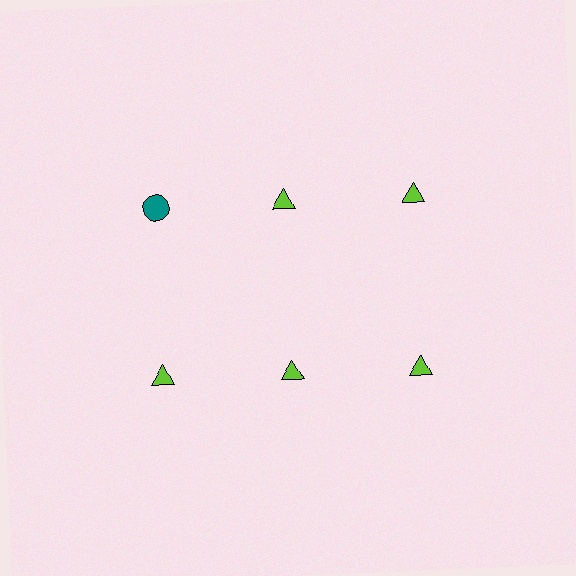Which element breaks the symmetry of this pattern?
The teal circle in the top row, leftmost column breaks the symmetry. All other shapes are lime triangles.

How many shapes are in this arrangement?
There are 6 shapes arranged in a grid pattern.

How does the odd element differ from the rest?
It differs in both color (teal instead of lime) and shape (circle instead of triangle).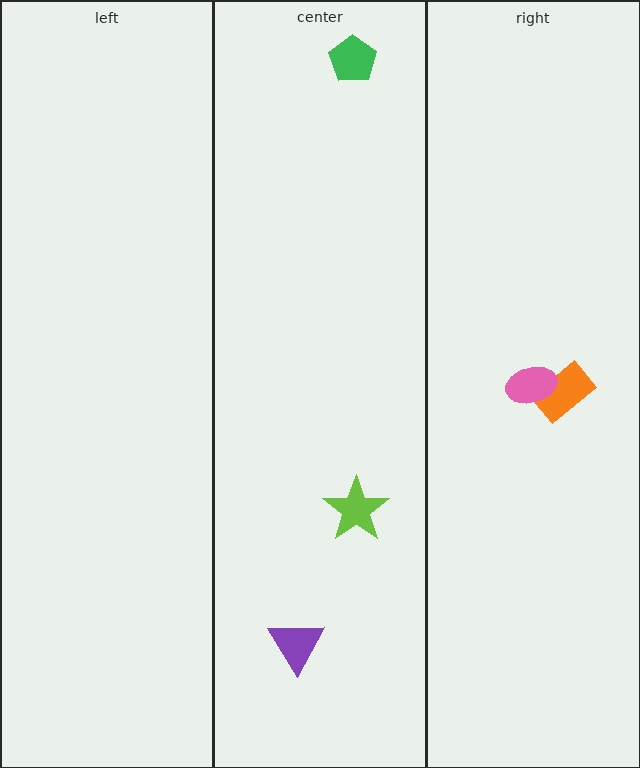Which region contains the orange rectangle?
The right region.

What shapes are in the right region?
The orange rectangle, the pink ellipse.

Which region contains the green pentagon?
The center region.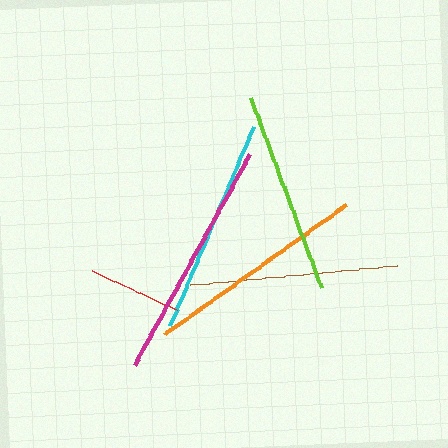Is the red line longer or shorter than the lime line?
The lime line is longer than the red line.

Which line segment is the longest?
The magenta line is the longest at approximately 241 pixels.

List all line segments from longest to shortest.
From longest to shortest: magenta, orange, cyan, brown, lime, red.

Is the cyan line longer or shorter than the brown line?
The cyan line is longer than the brown line.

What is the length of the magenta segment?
The magenta segment is approximately 241 pixels long.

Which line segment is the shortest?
The red line is the shortest at approximately 93 pixels.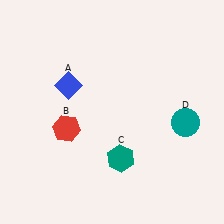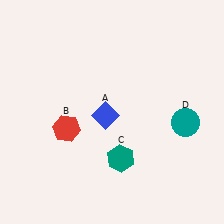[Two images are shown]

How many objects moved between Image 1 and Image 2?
1 object moved between the two images.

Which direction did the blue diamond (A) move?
The blue diamond (A) moved right.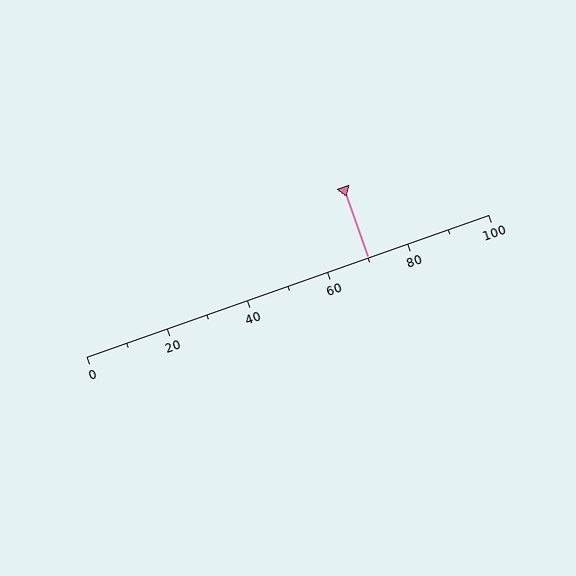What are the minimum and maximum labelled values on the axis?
The axis runs from 0 to 100.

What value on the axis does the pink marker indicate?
The marker indicates approximately 70.